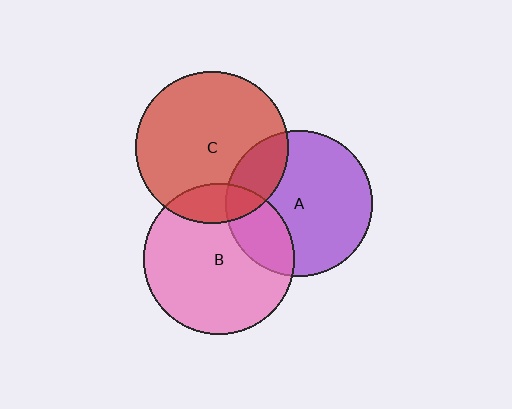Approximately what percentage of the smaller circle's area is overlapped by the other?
Approximately 20%.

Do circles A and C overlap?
Yes.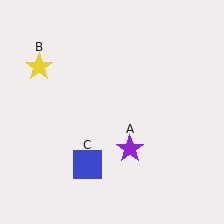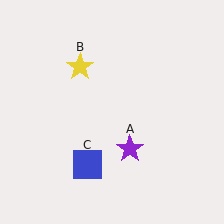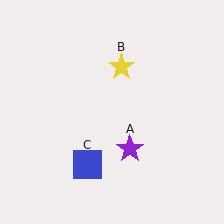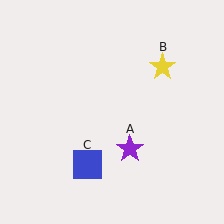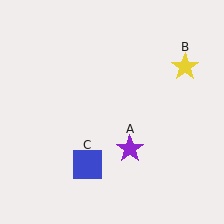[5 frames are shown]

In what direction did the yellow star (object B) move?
The yellow star (object B) moved right.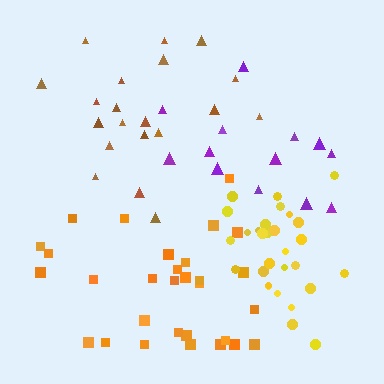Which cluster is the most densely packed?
Yellow.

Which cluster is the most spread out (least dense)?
Purple.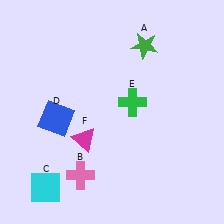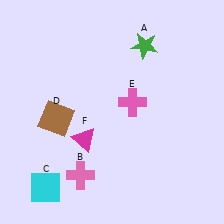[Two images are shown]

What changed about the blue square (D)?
In Image 1, D is blue. In Image 2, it changed to brown.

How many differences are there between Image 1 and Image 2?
There are 2 differences between the two images.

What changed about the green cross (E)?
In Image 1, E is green. In Image 2, it changed to pink.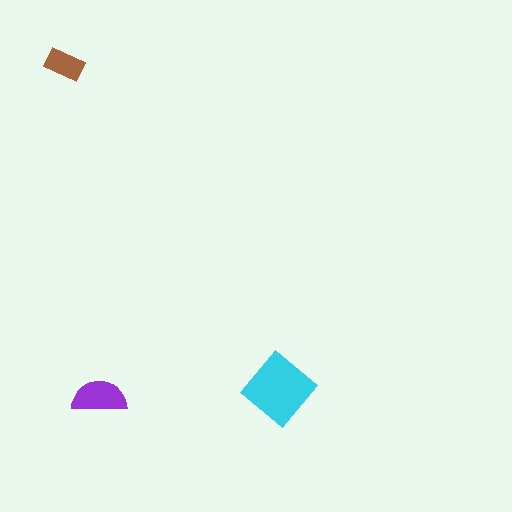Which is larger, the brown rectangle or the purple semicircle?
The purple semicircle.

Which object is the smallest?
The brown rectangle.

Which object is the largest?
The cyan diamond.